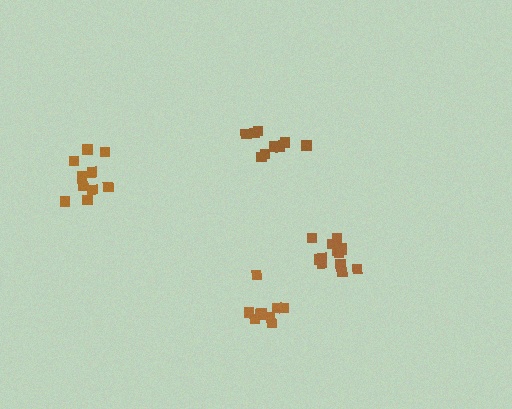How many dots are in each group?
Group 1: 10 dots, Group 2: 9 dots, Group 3: 9 dots, Group 4: 13 dots (41 total).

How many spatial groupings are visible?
There are 4 spatial groupings.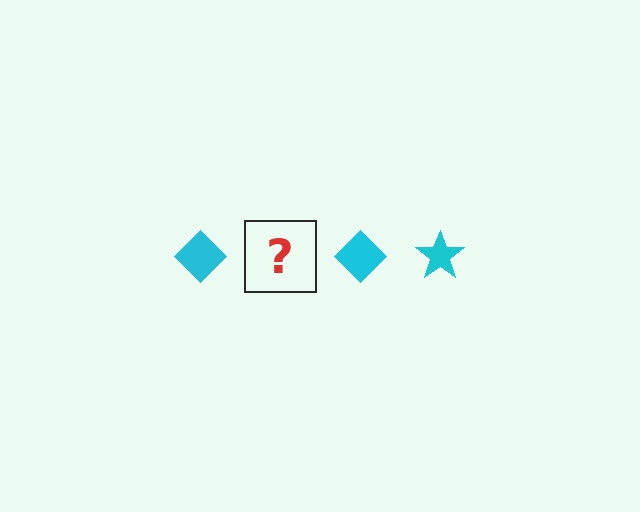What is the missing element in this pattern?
The missing element is a cyan star.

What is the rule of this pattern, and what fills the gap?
The rule is that the pattern cycles through diamond, star shapes in cyan. The gap should be filled with a cyan star.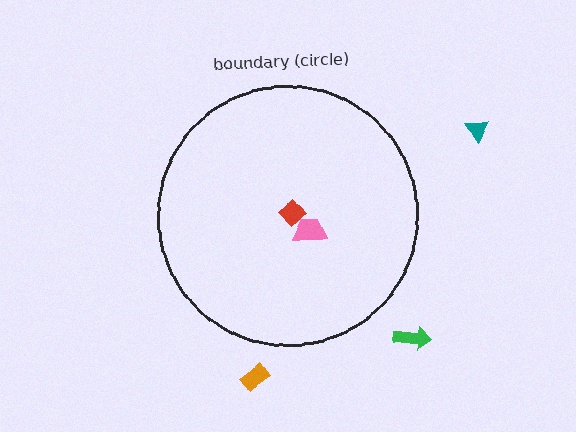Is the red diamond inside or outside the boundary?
Inside.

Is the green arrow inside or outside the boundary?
Outside.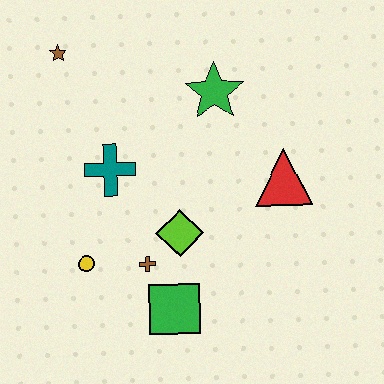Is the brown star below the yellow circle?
No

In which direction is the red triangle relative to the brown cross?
The red triangle is to the right of the brown cross.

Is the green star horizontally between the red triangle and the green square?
Yes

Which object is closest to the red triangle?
The green star is closest to the red triangle.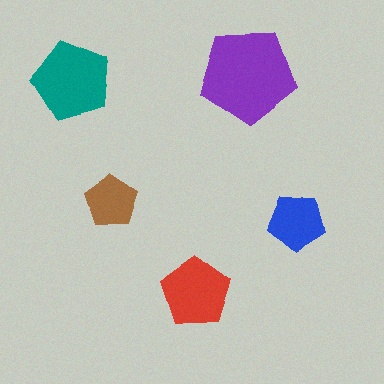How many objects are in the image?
There are 5 objects in the image.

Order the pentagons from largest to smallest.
the purple one, the teal one, the red one, the blue one, the brown one.